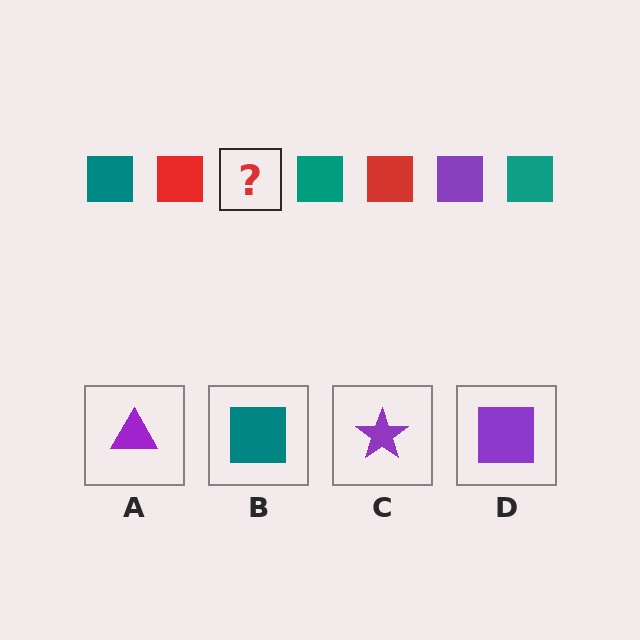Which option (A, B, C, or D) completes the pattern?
D.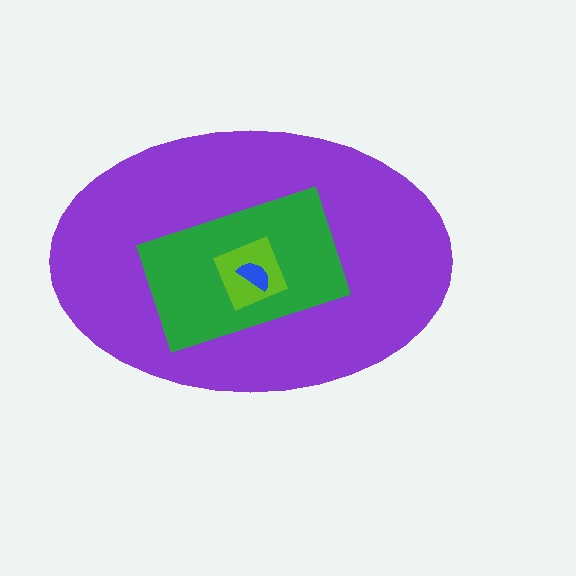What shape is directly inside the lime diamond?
The blue semicircle.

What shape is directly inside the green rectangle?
The lime diamond.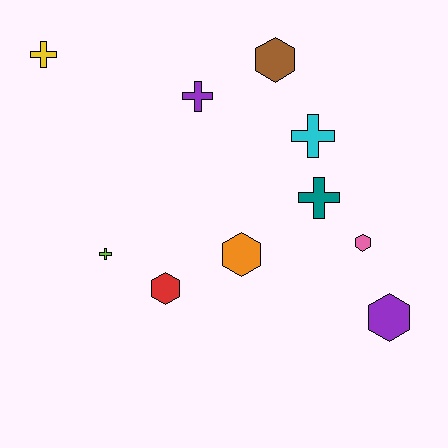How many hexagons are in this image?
There are 5 hexagons.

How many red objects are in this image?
There is 1 red object.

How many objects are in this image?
There are 10 objects.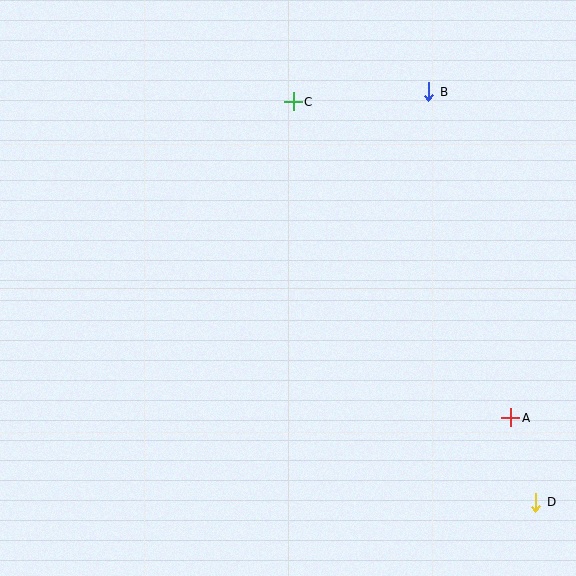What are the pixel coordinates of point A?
Point A is at (511, 418).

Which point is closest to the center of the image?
Point C at (293, 102) is closest to the center.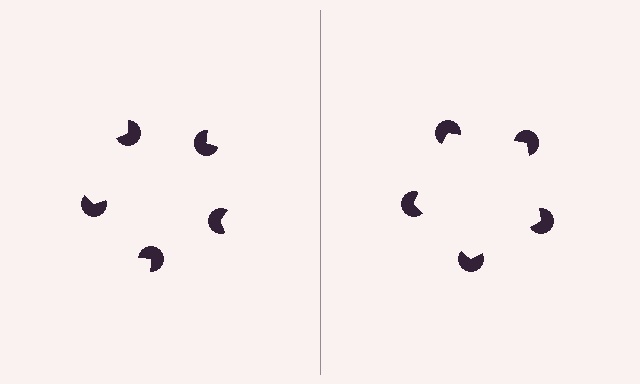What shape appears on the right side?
An illusory pentagon.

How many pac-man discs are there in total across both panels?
10 — 5 on each side.